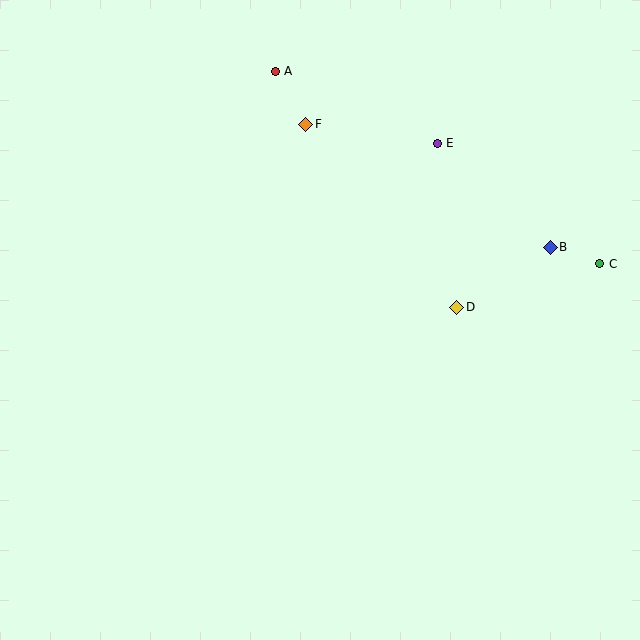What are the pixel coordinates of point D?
Point D is at (457, 307).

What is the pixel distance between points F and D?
The distance between F and D is 237 pixels.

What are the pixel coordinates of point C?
Point C is at (600, 264).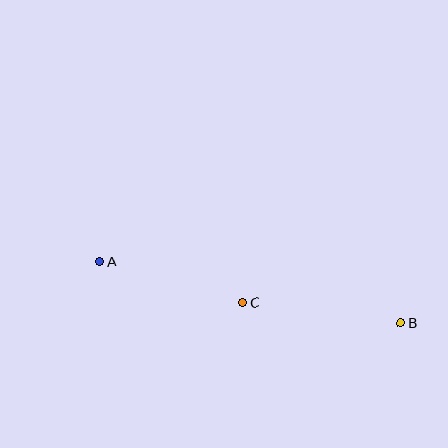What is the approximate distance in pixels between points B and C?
The distance between B and C is approximately 160 pixels.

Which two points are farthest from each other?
Points A and B are farthest from each other.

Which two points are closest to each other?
Points A and C are closest to each other.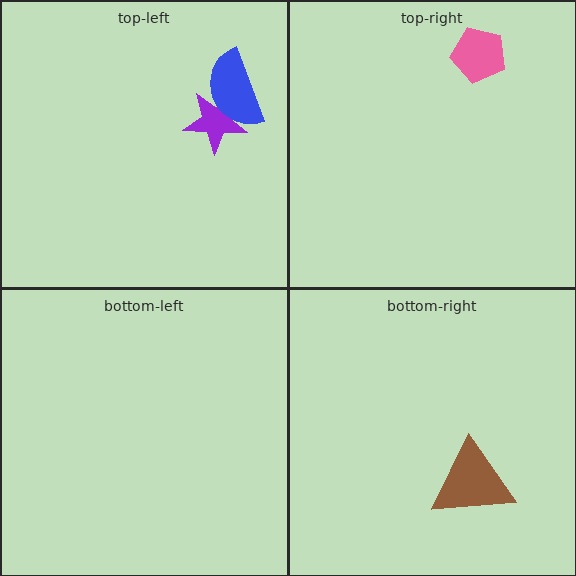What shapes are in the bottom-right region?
The brown triangle.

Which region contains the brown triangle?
The bottom-right region.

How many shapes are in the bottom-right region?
1.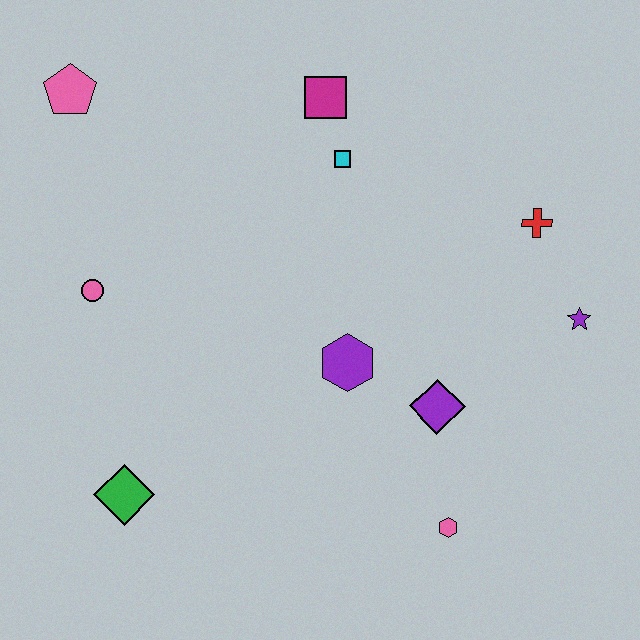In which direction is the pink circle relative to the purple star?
The pink circle is to the left of the purple star.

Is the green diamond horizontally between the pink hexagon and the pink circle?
Yes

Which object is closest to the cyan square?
The magenta square is closest to the cyan square.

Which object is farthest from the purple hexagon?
The pink pentagon is farthest from the purple hexagon.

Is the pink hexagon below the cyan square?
Yes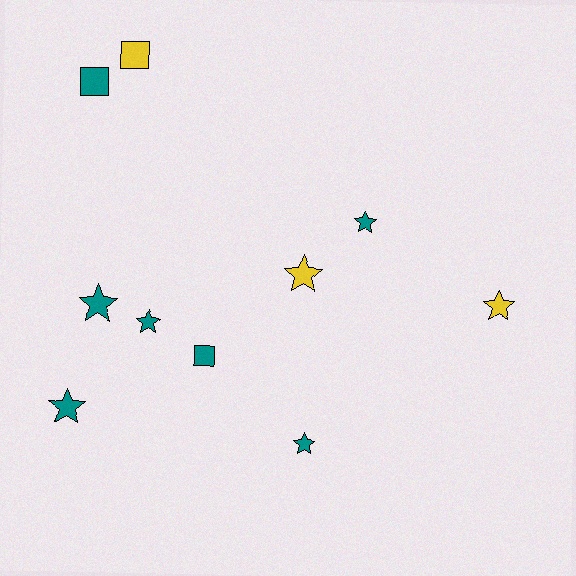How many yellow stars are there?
There are 2 yellow stars.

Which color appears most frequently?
Teal, with 7 objects.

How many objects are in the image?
There are 10 objects.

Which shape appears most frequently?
Star, with 7 objects.